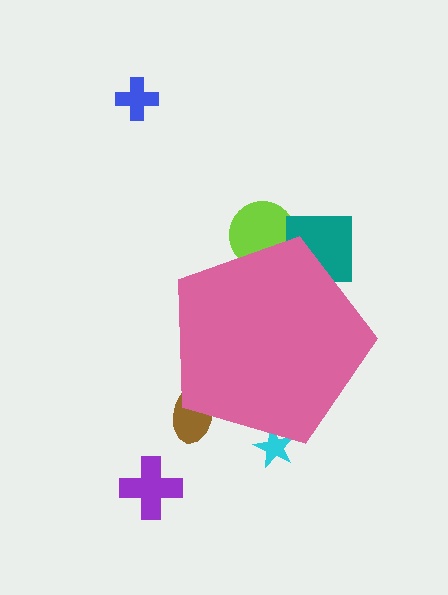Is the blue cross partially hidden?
No, the blue cross is fully visible.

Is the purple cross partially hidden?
No, the purple cross is fully visible.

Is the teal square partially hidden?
Yes, the teal square is partially hidden behind the pink pentagon.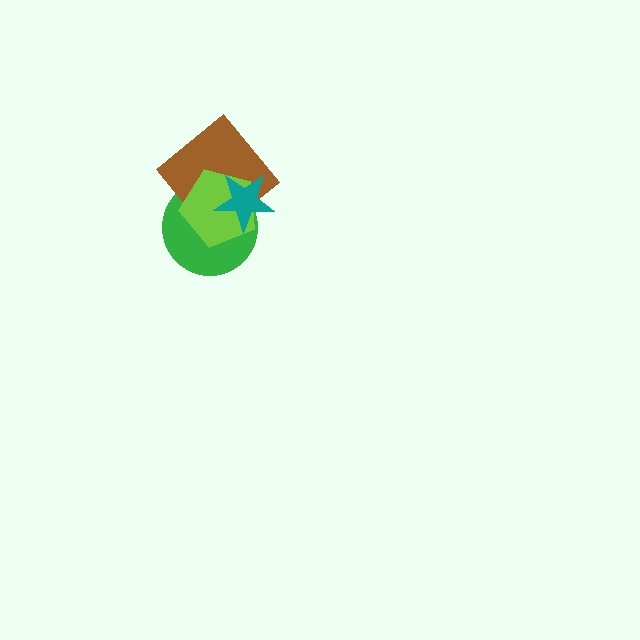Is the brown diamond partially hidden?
Yes, it is partially covered by another shape.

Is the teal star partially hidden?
No, no other shape covers it.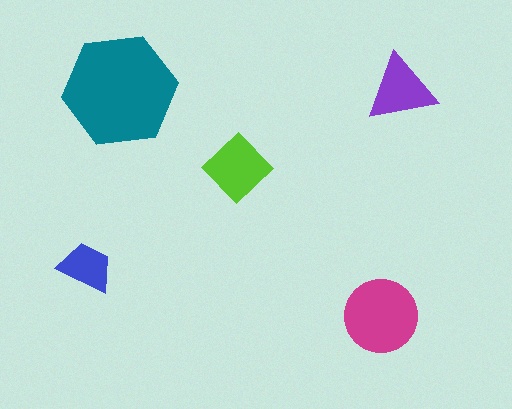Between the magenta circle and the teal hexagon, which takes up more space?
The teal hexagon.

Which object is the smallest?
The blue trapezoid.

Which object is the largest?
The teal hexagon.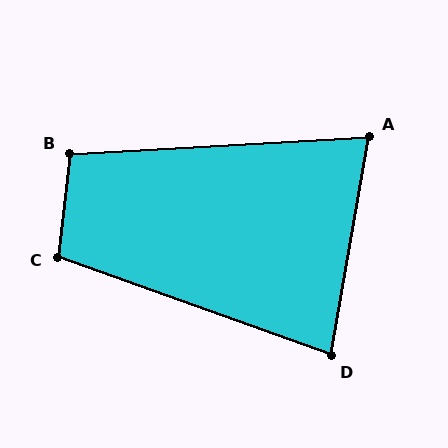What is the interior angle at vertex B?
Approximately 100 degrees (obtuse).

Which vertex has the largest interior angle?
C, at approximately 103 degrees.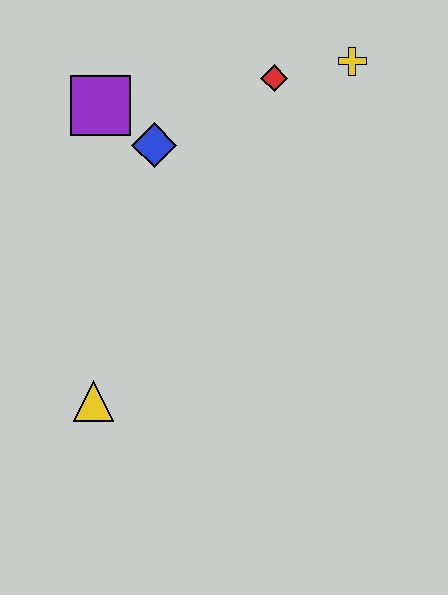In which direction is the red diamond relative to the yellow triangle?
The red diamond is above the yellow triangle.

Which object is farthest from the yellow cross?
The yellow triangle is farthest from the yellow cross.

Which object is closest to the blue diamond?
The purple square is closest to the blue diamond.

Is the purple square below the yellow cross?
Yes